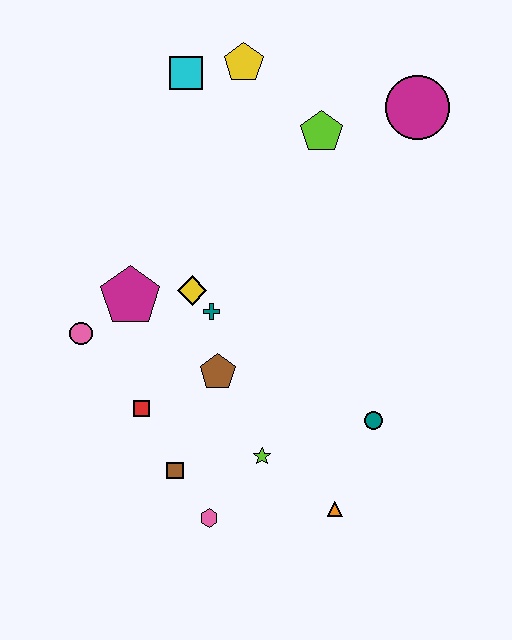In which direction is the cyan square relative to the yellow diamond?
The cyan square is above the yellow diamond.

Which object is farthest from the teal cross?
The magenta circle is farthest from the teal cross.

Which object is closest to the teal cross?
The yellow diamond is closest to the teal cross.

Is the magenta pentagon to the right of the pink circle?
Yes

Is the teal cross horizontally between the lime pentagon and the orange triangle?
No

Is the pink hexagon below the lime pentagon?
Yes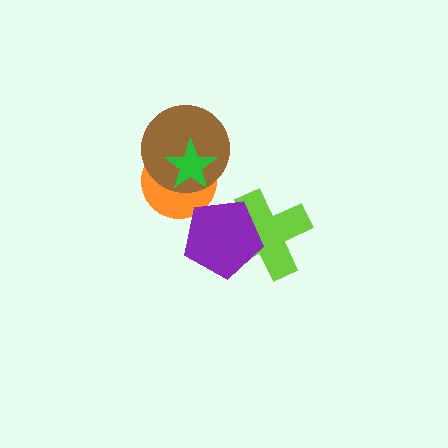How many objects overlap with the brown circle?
2 objects overlap with the brown circle.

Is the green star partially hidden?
No, no other shape covers it.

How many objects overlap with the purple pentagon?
1 object overlaps with the purple pentagon.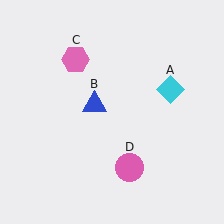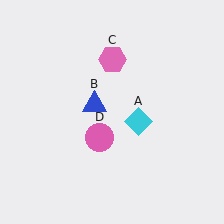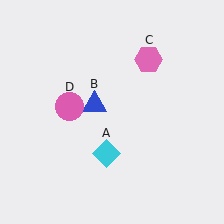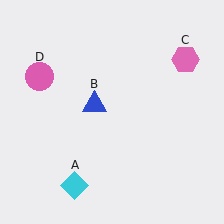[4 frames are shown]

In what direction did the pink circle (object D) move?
The pink circle (object D) moved up and to the left.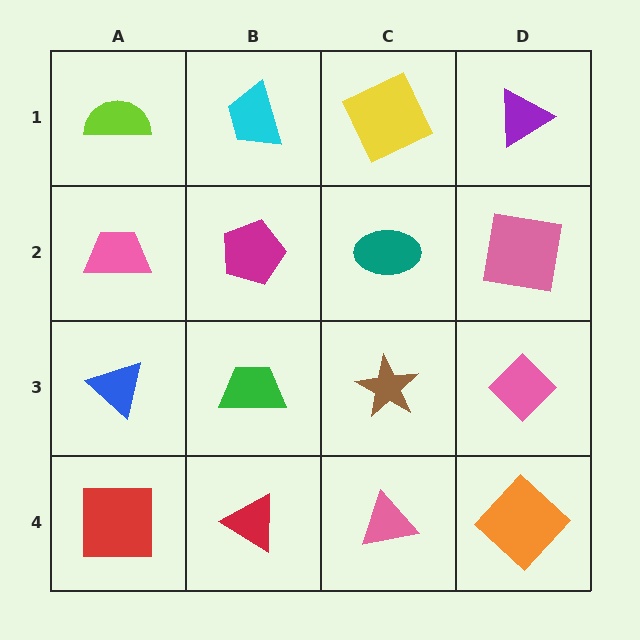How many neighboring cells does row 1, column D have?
2.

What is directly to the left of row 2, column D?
A teal ellipse.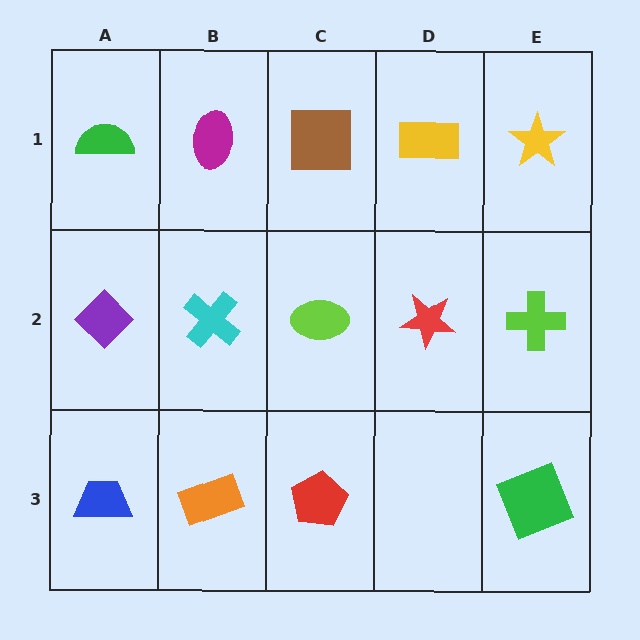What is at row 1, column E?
A yellow star.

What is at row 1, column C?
A brown square.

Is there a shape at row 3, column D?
No, that cell is empty.